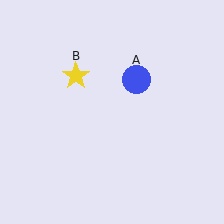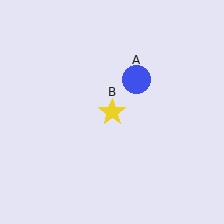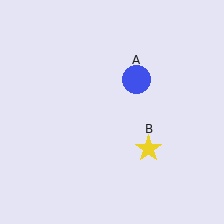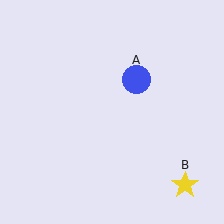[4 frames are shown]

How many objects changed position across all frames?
1 object changed position: yellow star (object B).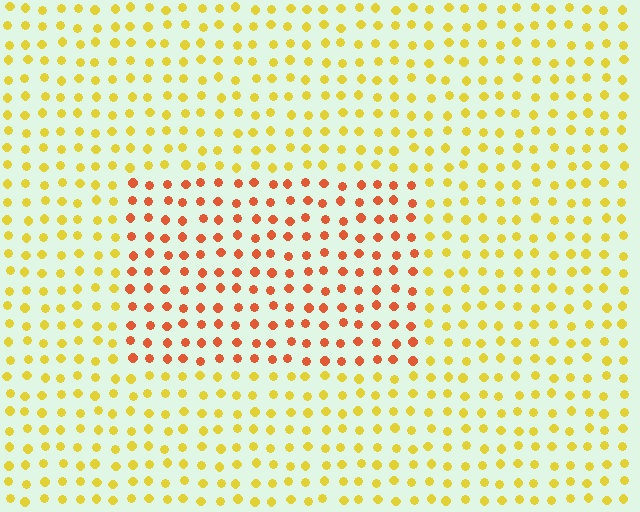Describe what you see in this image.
The image is filled with small yellow elements in a uniform arrangement. A rectangle-shaped region is visible where the elements are tinted to a slightly different hue, forming a subtle color boundary.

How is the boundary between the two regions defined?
The boundary is defined purely by a slight shift in hue (about 42 degrees). Spacing, size, and orientation are identical on both sides.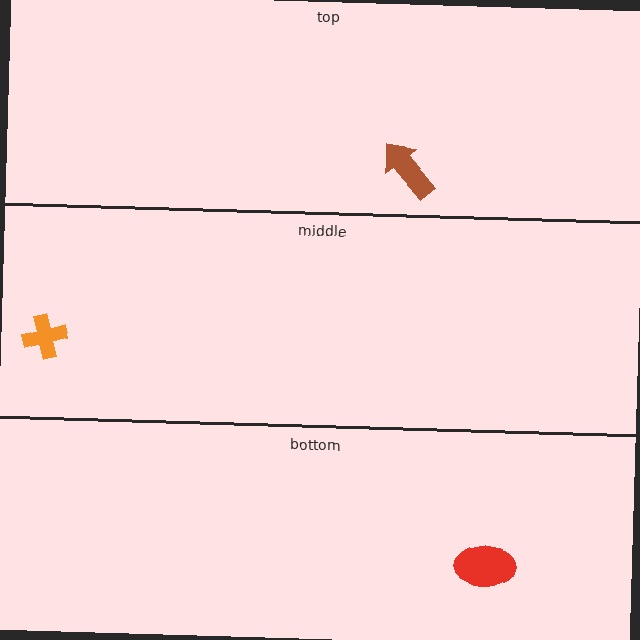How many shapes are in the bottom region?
1.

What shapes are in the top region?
The brown arrow.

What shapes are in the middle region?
The orange cross.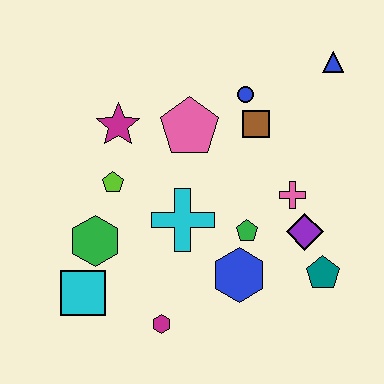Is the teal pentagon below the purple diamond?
Yes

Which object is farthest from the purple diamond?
The cyan square is farthest from the purple diamond.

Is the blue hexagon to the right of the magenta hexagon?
Yes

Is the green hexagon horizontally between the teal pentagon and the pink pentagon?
No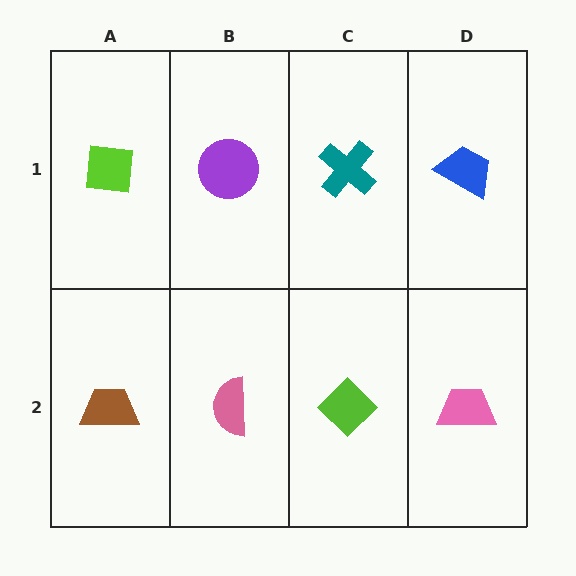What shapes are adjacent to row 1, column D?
A pink trapezoid (row 2, column D), a teal cross (row 1, column C).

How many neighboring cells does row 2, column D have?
2.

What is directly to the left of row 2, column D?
A lime diamond.